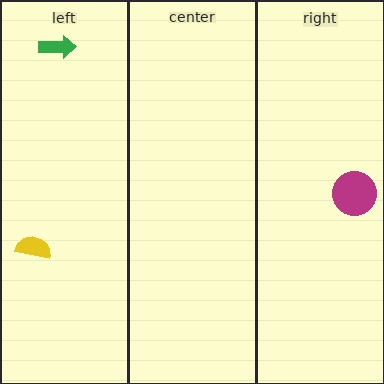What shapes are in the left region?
The yellow semicircle, the green arrow.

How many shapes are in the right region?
1.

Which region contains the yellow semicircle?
The left region.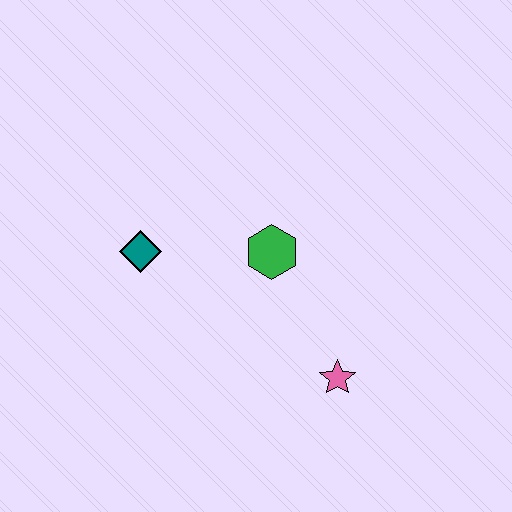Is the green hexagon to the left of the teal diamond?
No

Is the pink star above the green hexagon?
No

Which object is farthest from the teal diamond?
The pink star is farthest from the teal diamond.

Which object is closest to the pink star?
The green hexagon is closest to the pink star.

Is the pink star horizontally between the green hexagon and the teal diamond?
No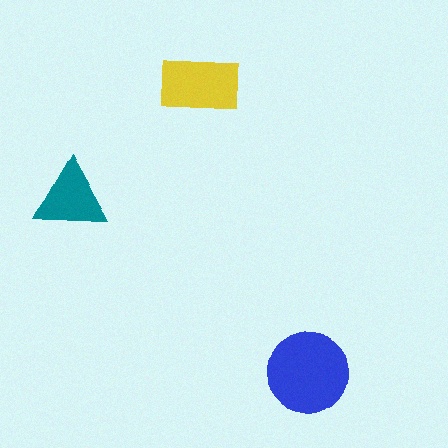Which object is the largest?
The blue circle.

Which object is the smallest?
The teal triangle.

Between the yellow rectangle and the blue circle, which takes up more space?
The blue circle.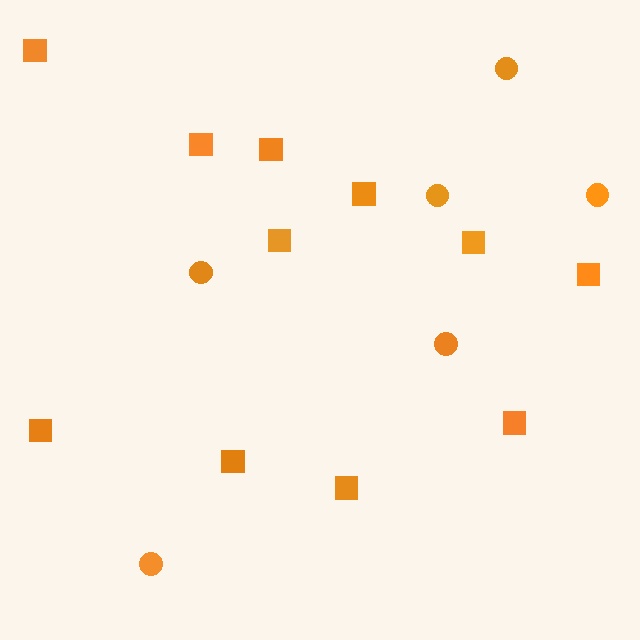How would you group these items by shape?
There are 2 groups: one group of circles (6) and one group of squares (11).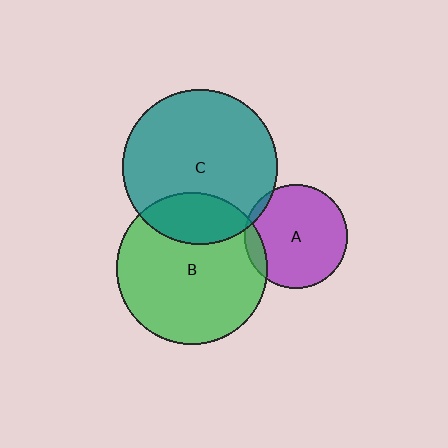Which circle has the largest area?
Circle C (teal).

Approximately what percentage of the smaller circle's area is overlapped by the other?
Approximately 10%.